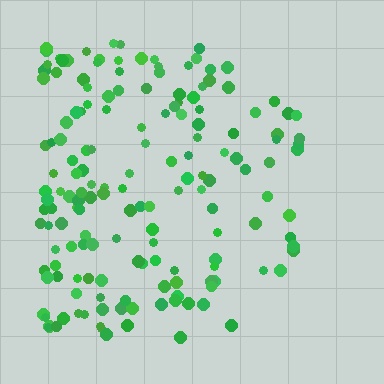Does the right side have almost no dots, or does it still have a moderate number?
Still a moderate number, just noticeably fewer than the left.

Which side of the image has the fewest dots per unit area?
The right.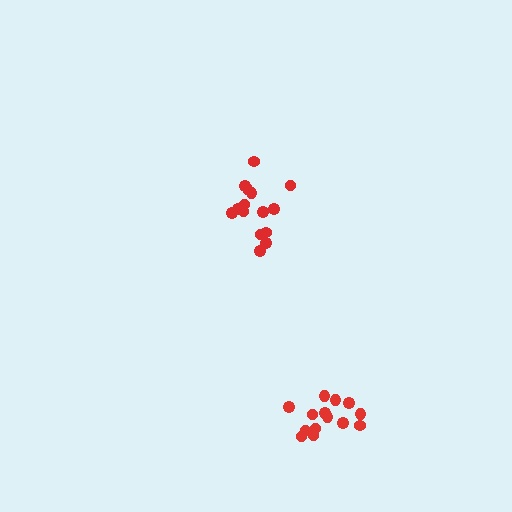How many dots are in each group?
Group 1: 15 dots, Group 2: 14 dots (29 total).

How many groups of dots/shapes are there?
There are 2 groups.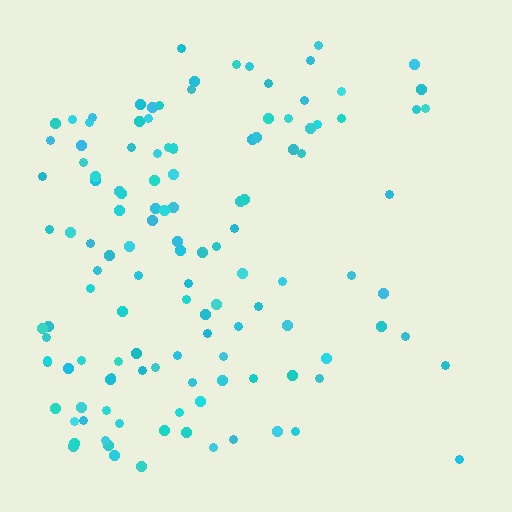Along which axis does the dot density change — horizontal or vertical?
Horizontal.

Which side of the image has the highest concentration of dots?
The left.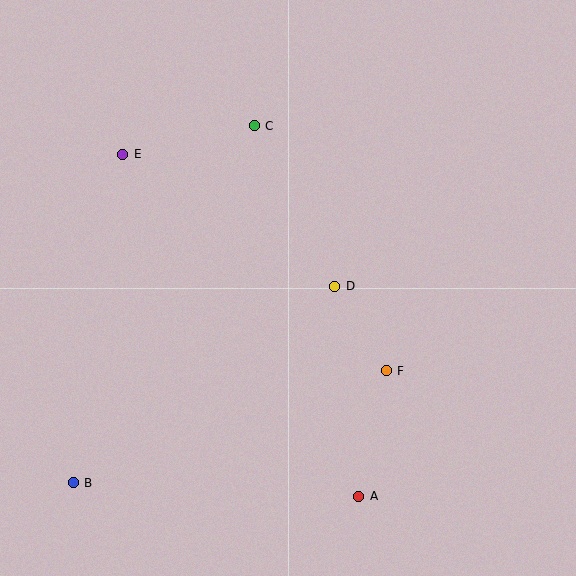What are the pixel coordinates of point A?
Point A is at (359, 496).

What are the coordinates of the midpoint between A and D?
The midpoint between A and D is at (347, 391).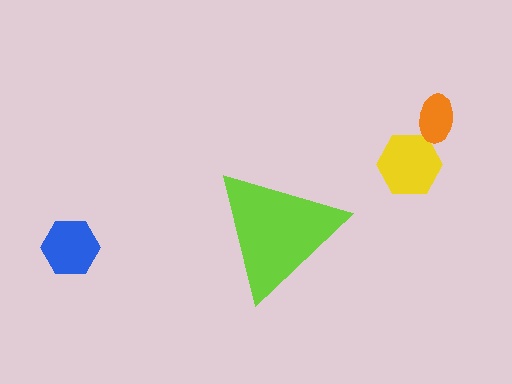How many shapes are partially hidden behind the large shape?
0 shapes are partially hidden.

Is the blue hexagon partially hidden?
No, the blue hexagon is fully visible.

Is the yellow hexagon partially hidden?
No, the yellow hexagon is fully visible.